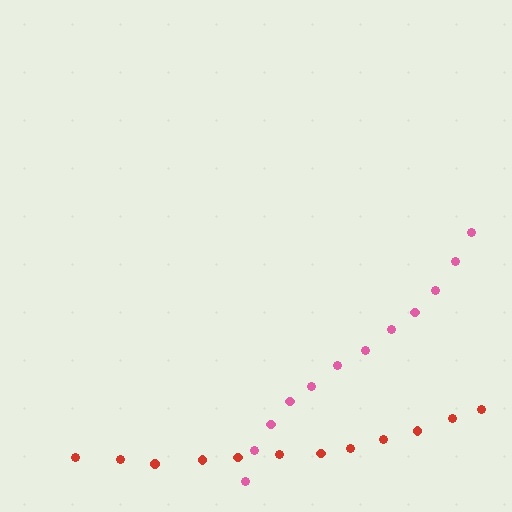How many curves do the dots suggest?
There are 2 distinct paths.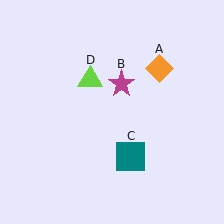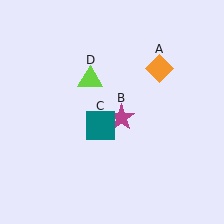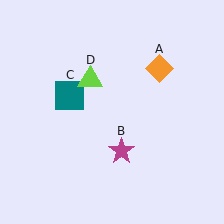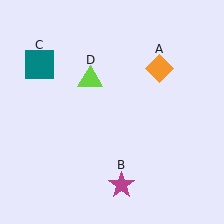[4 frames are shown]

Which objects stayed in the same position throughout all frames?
Orange diamond (object A) and lime triangle (object D) remained stationary.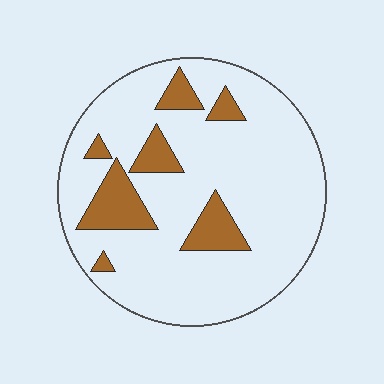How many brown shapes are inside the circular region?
7.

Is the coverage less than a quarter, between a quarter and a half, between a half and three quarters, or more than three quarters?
Less than a quarter.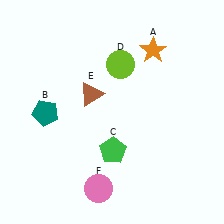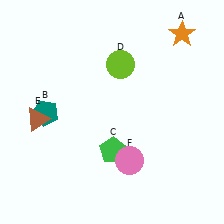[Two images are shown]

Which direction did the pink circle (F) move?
The pink circle (F) moved right.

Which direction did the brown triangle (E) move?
The brown triangle (E) moved left.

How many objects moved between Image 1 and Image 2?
3 objects moved between the two images.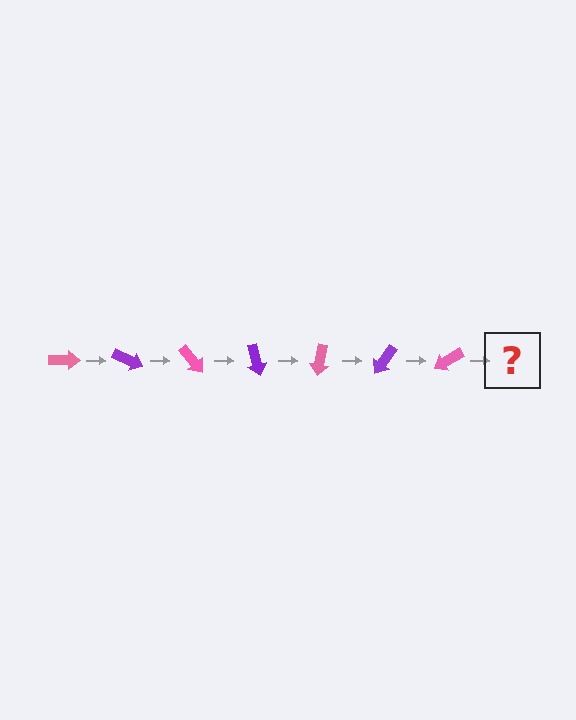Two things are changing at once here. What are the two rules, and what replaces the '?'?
The two rules are that it rotates 25 degrees each step and the color cycles through pink and purple. The '?' should be a purple arrow, rotated 175 degrees from the start.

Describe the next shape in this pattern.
It should be a purple arrow, rotated 175 degrees from the start.